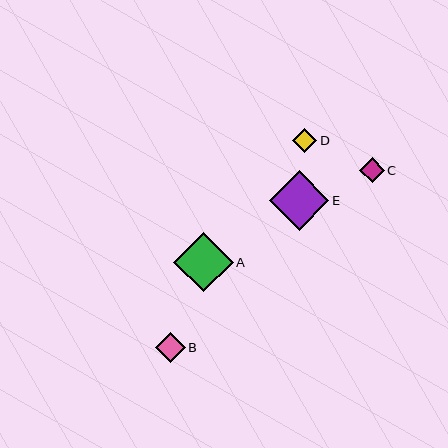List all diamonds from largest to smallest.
From largest to smallest: A, E, B, C, D.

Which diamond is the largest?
Diamond A is the largest with a size of approximately 60 pixels.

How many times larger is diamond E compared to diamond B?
Diamond E is approximately 2.0 times the size of diamond B.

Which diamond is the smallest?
Diamond D is the smallest with a size of approximately 24 pixels.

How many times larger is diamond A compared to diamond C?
Diamond A is approximately 2.4 times the size of diamond C.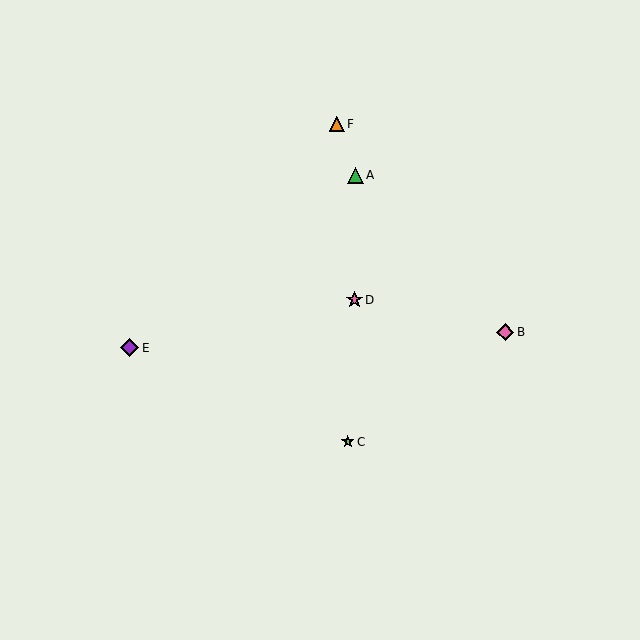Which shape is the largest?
The purple diamond (labeled E) is the largest.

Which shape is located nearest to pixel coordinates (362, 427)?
The lime star (labeled C) at (348, 442) is nearest to that location.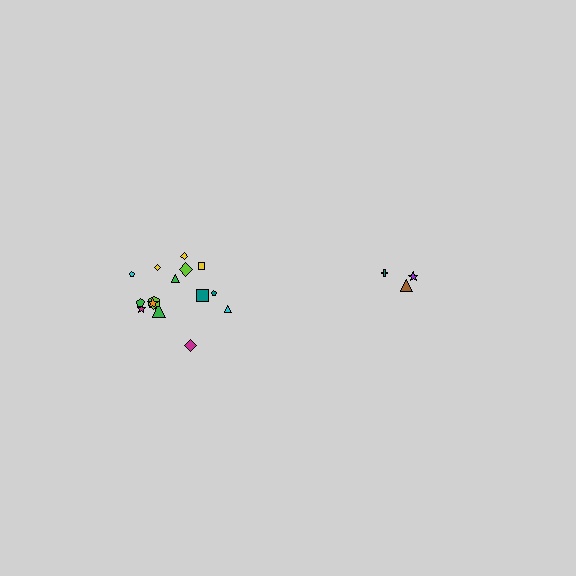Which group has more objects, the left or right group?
The left group.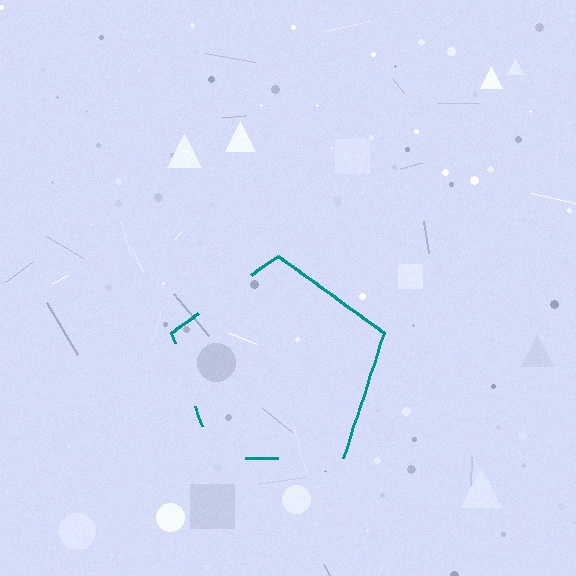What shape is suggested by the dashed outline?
The dashed outline suggests a pentagon.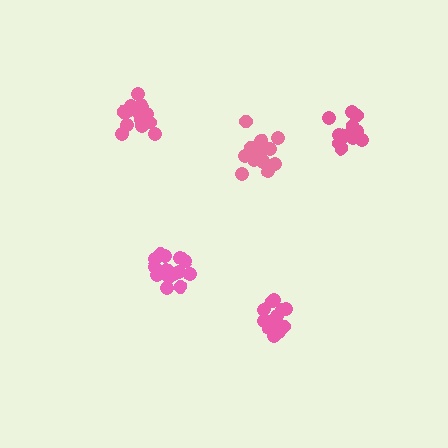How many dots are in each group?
Group 1: 13 dots, Group 2: 14 dots, Group 3: 14 dots, Group 4: 14 dots, Group 5: 15 dots (70 total).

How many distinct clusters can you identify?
There are 5 distinct clusters.